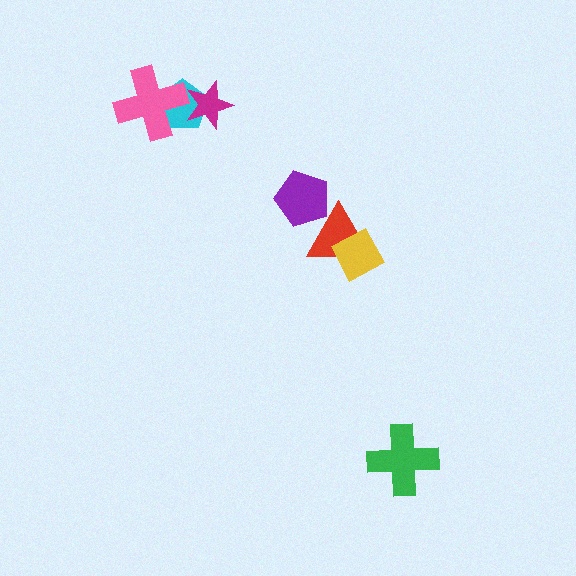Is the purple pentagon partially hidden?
Yes, it is partially covered by another shape.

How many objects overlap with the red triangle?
2 objects overlap with the red triangle.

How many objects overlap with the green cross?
0 objects overlap with the green cross.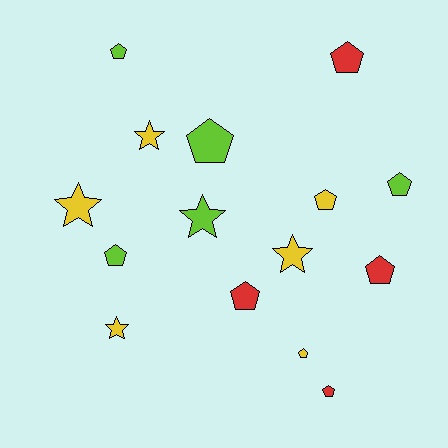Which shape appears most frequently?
Pentagon, with 10 objects.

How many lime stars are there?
There is 1 lime star.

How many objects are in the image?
There are 15 objects.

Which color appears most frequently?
Yellow, with 6 objects.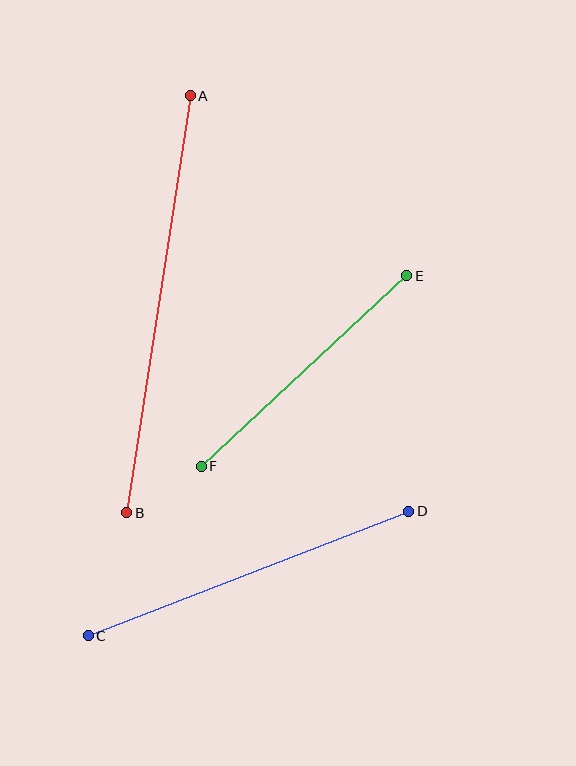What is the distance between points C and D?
The distance is approximately 344 pixels.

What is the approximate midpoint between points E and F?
The midpoint is at approximately (304, 371) pixels.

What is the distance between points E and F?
The distance is approximately 280 pixels.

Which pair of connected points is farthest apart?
Points A and B are farthest apart.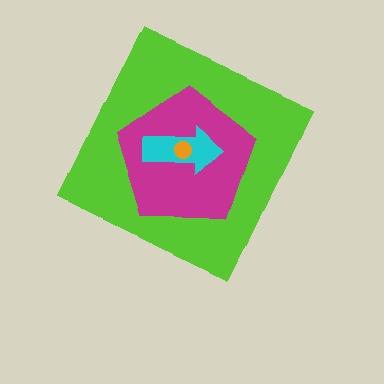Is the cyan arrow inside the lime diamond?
Yes.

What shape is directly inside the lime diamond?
The magenta pentagon.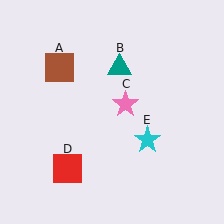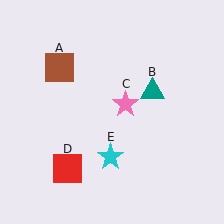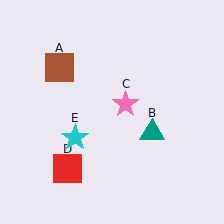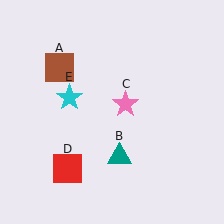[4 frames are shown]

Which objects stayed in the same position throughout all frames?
Brown square (object A) and pink star (object C) and red square (object D) remained stationary.